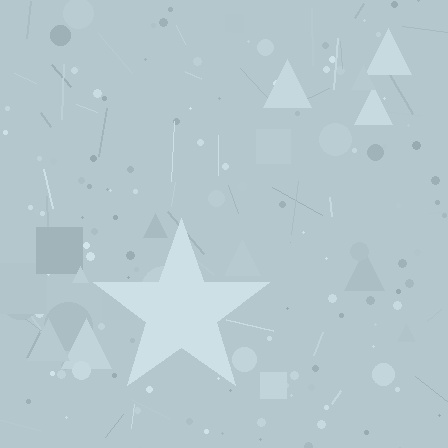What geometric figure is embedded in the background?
A star is embedded in the background.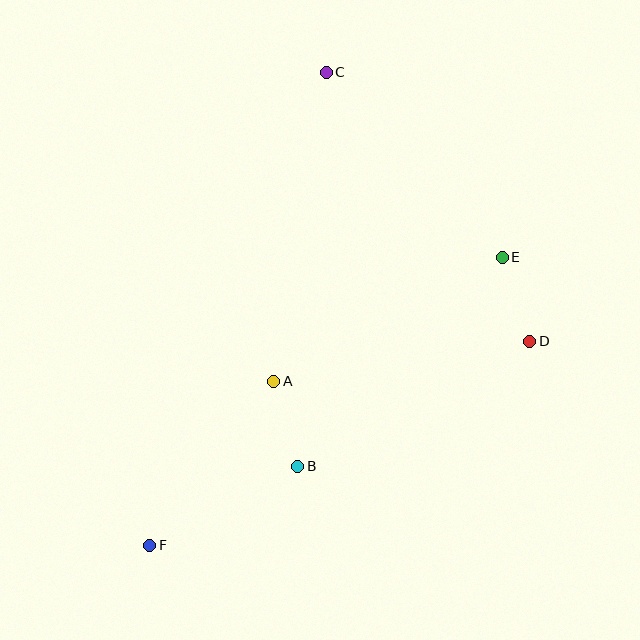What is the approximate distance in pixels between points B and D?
The distance between B and D is approximately 263 pixels.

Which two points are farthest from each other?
Points C and F are farthest from each other.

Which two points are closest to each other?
Points A and B are closest to each other.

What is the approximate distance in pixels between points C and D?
The distance between C and D is approximately 337 pixels.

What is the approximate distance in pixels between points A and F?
The distance between A and F is approximately 205 pixels.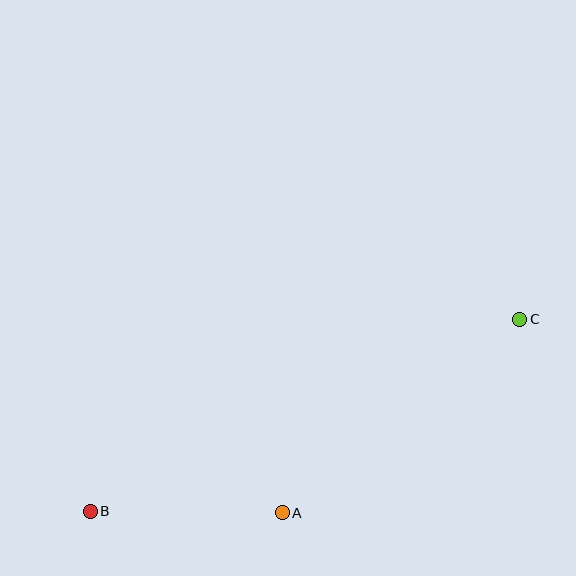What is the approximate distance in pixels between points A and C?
The distance between A and C is approximately 306 pixels.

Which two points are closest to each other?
Points A and B are closest to each other.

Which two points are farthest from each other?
Points B and C are farthest from each other.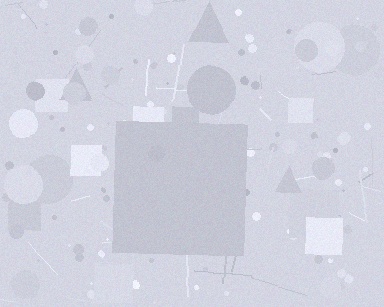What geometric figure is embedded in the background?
A square is embedded in the background.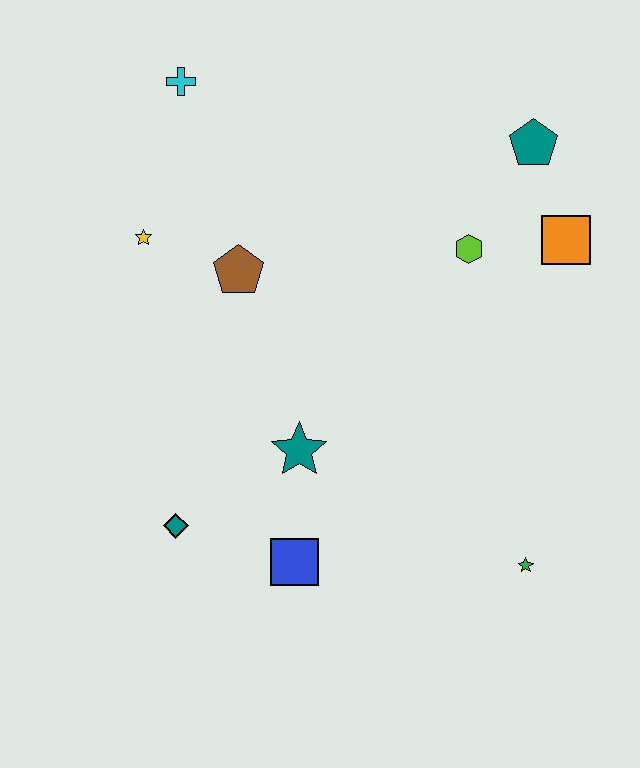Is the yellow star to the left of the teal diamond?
Yes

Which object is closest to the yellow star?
The brown pentagon is closest to the yellow star.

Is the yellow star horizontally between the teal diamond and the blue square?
No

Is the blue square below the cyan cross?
Yes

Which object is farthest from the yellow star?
The green star is farthest from the yellow star.